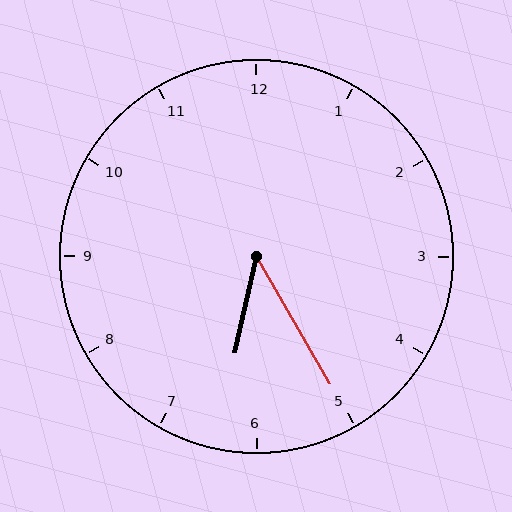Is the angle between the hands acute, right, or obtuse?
It is acute.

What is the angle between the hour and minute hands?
Approximately 42 degrees.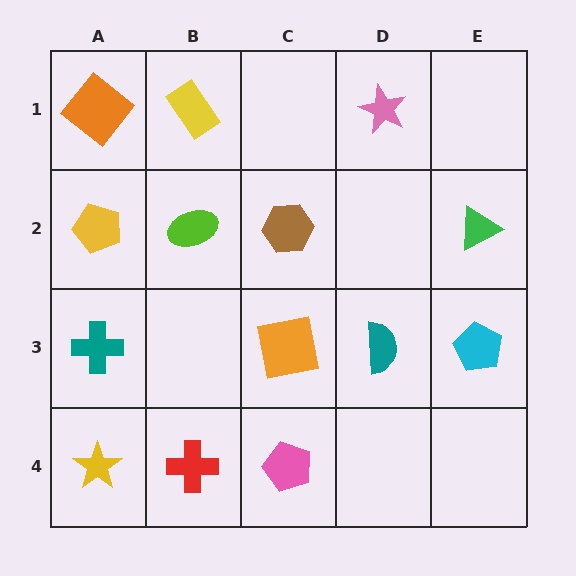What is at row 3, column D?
A teal semicircle.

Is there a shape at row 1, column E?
No, that cell is empty.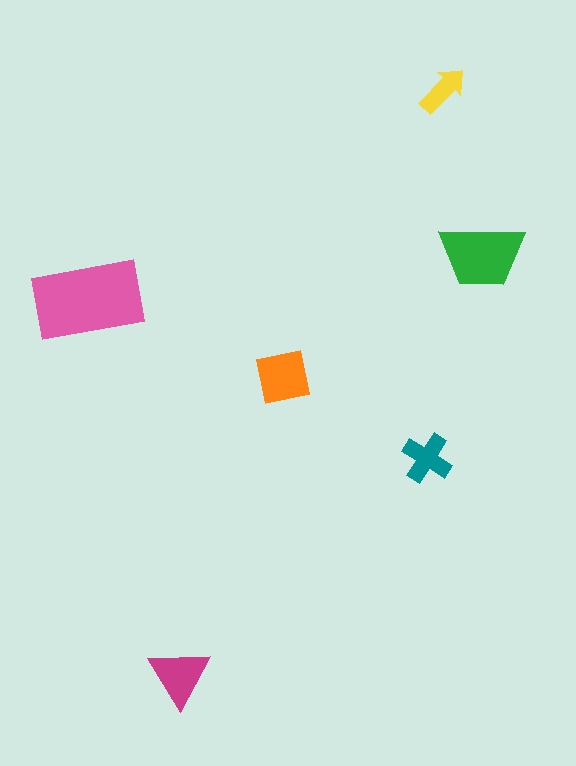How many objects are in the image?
There are 6 objects in the image.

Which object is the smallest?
The yellow arrow.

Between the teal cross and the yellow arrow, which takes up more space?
The teal cross.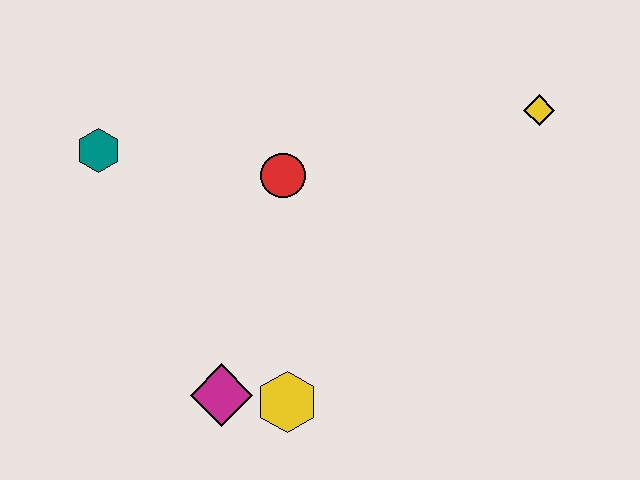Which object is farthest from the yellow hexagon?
The yellow diamond is farthest from the yellow hexagon.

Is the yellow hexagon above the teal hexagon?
No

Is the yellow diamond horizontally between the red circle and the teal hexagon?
No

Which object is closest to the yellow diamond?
The red circle is closest to the yellow diamond.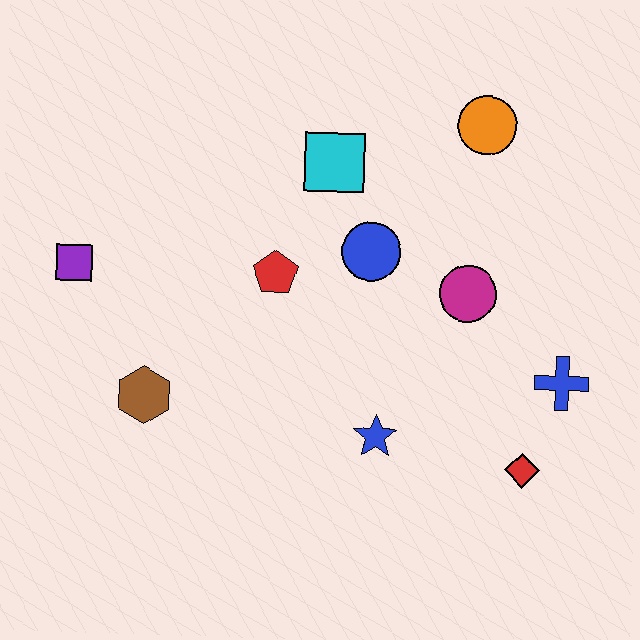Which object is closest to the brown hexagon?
The purple square is closest to the brown hexagon.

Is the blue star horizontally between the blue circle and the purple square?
No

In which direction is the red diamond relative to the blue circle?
The red diamond is below the blue circle.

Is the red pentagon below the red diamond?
No